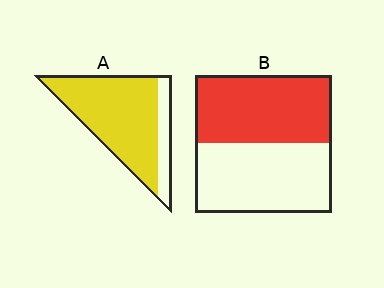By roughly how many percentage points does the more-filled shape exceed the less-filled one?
By roughly 30 percentage points (A over B).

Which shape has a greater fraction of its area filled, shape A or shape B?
Shape A.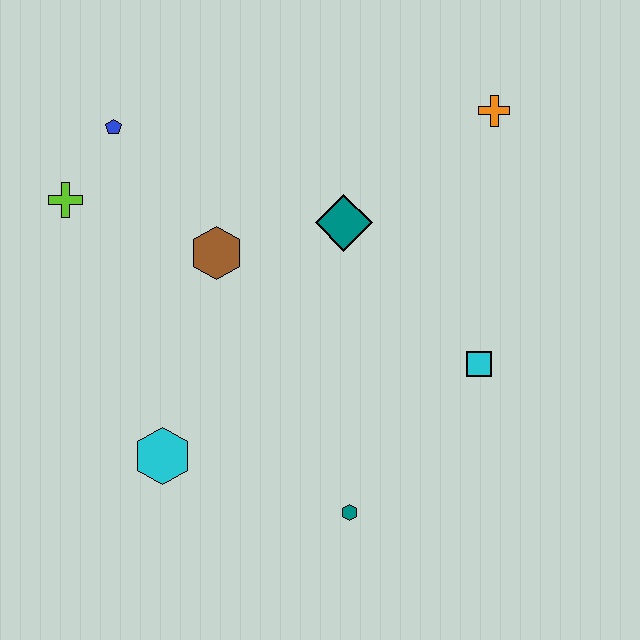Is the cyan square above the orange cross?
No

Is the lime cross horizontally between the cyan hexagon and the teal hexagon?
No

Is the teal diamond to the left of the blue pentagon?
No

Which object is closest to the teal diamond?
The brown hexagon is closest to the teal diamond.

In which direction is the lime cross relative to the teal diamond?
The lime cross is to the left of the teal diamond.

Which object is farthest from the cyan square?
The lime cross is farthest from the cyan square.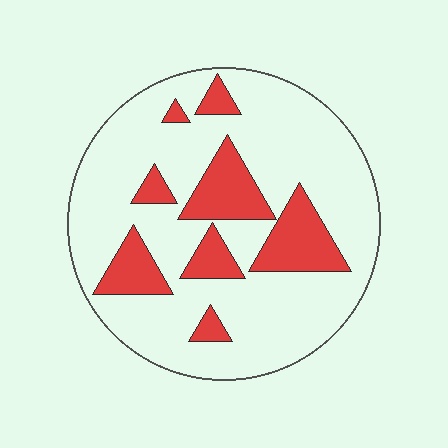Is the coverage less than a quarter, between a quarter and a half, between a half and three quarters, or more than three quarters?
Less than a quarter.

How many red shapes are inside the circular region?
8.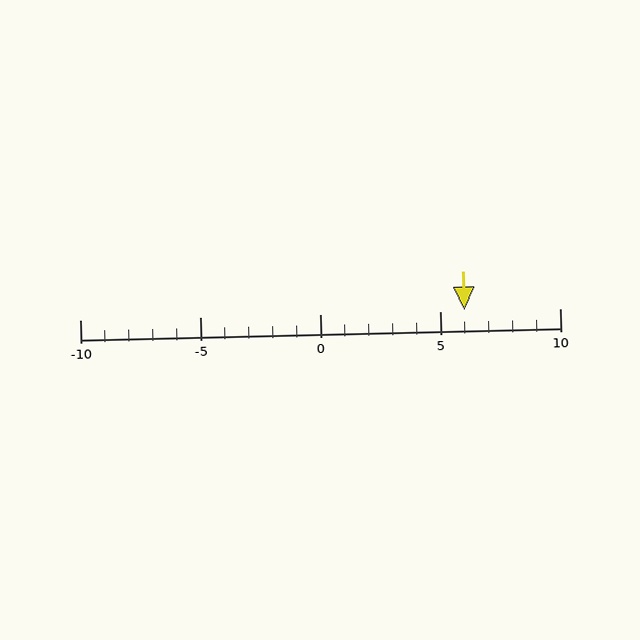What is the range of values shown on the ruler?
The ruler shows values from -10 to 10.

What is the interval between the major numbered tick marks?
The major tick marks are spaced 5 units apart.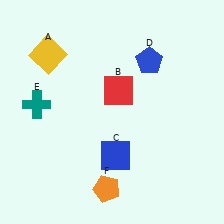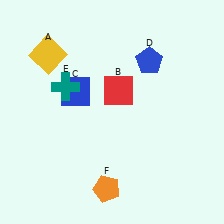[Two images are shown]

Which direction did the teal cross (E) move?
The teal cross (E) moved right.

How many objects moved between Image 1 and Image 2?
2 objects moved between the two images.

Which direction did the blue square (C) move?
The blue square (C) moved up.